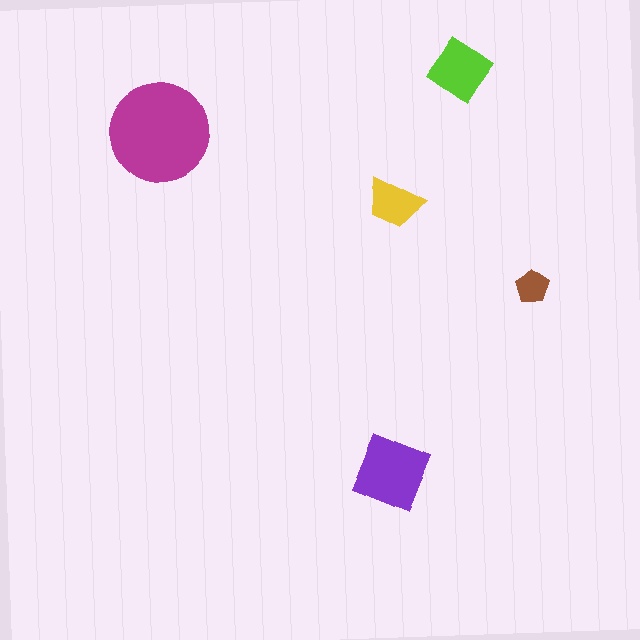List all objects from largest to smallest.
The magenta circle, the purple square, the lime diamond, the yellow trapezoid, the brown pentagon.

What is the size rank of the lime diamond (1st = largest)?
3rd.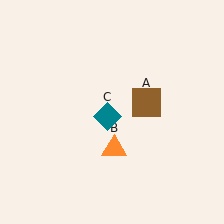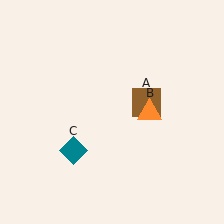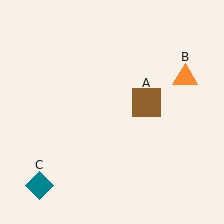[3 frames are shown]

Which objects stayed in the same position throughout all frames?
Brown square (object A) remained stationary.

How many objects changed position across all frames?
2 objects changed position: orange triangle (object B), teal diamond (object C).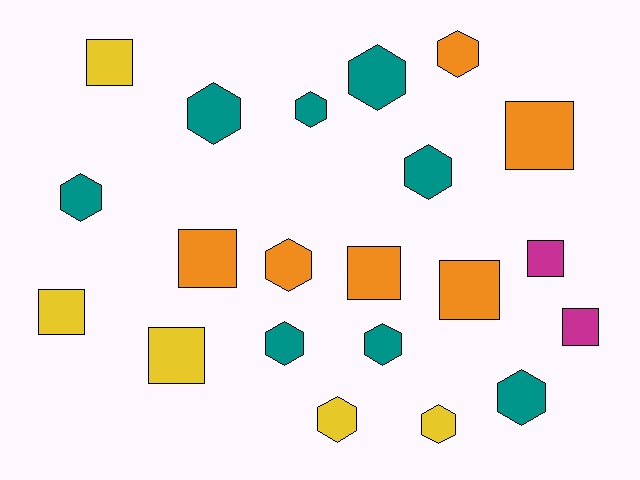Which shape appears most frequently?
Hexagon, with 12 objects.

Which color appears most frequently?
Teal, with 8 objects.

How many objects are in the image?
There are 21 objects.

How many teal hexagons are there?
There are 8 teal hexagons.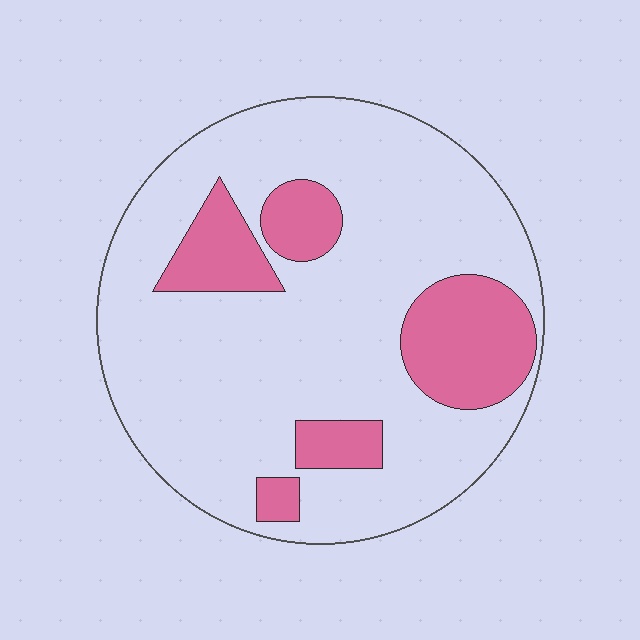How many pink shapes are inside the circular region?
5.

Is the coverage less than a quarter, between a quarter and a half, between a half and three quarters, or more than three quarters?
Less than a quarter.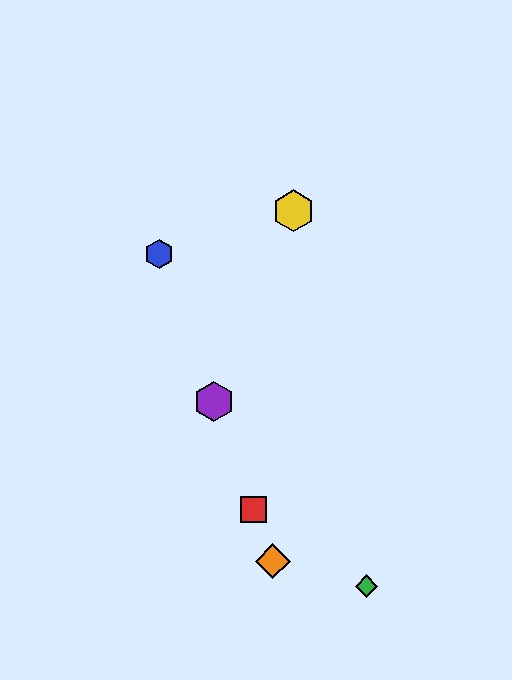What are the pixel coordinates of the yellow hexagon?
The yellow hexagon is at (294, 211).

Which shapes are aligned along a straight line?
The red square, the blue hexagon, the purple hexagon, the orange diamond are aligned along a straight line.